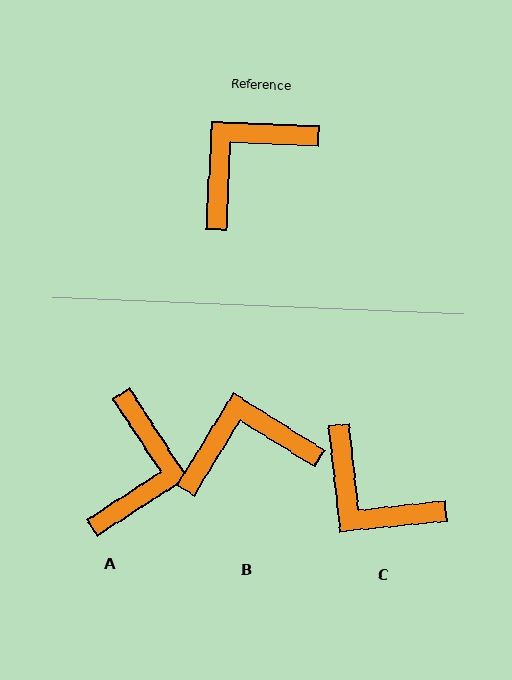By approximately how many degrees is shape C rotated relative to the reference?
Approximately 99 degrees counter-clockwise.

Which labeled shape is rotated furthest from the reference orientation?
A, about 144 degrees away.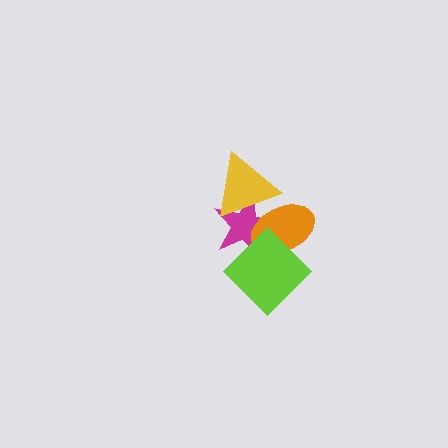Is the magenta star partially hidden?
Yes, it is partially covered by another shape.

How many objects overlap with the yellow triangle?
2 objects overlap with the yellow triangle.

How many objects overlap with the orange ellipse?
3 objects overlap with the orange ellipse.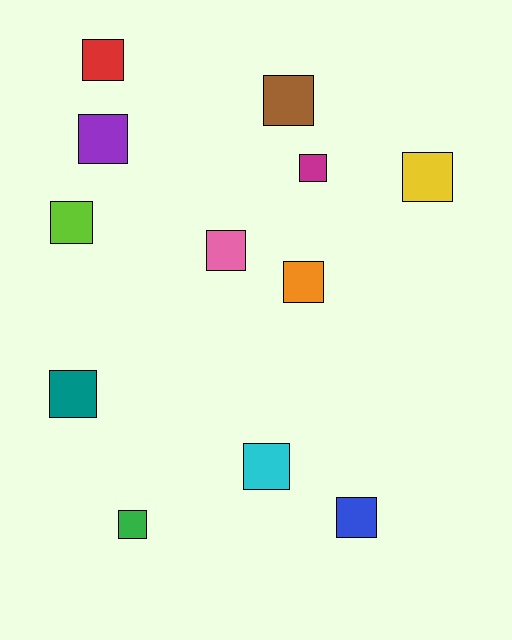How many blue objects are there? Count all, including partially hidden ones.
There is 1 blue object.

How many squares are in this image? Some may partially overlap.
There are 12 squares.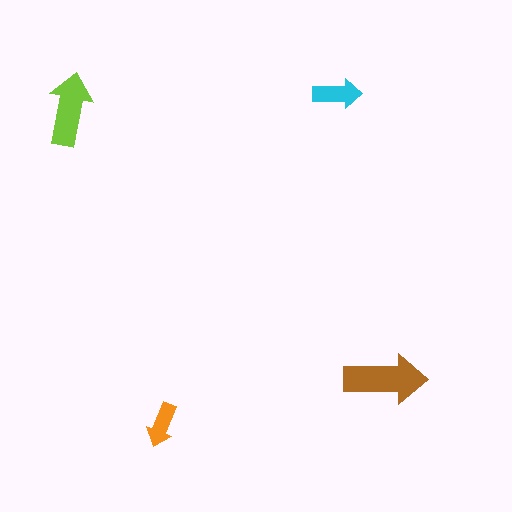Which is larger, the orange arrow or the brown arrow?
The brown one.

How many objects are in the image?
There are 4 objects in the image.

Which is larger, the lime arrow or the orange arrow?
The lime one.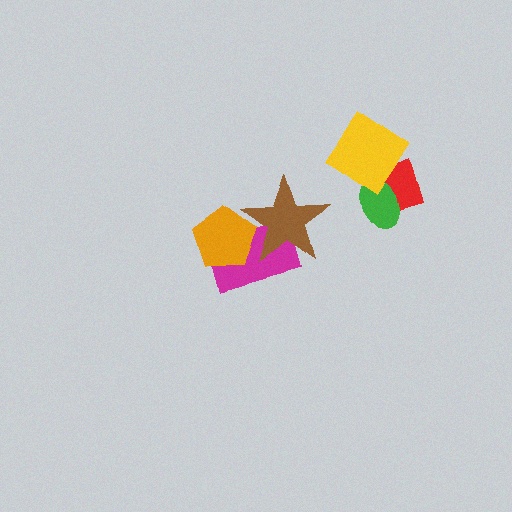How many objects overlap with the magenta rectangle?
2 objects overlap with the magenta rectangle.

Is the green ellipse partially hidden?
Yes, it is partially covered by another shape.